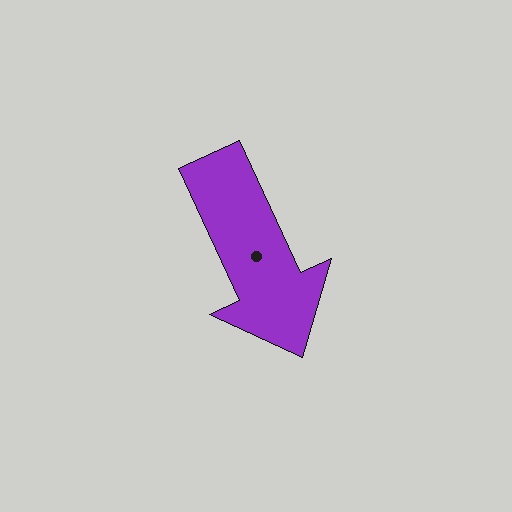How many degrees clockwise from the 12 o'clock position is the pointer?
Approximately 155 degrees.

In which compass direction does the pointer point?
Southeast.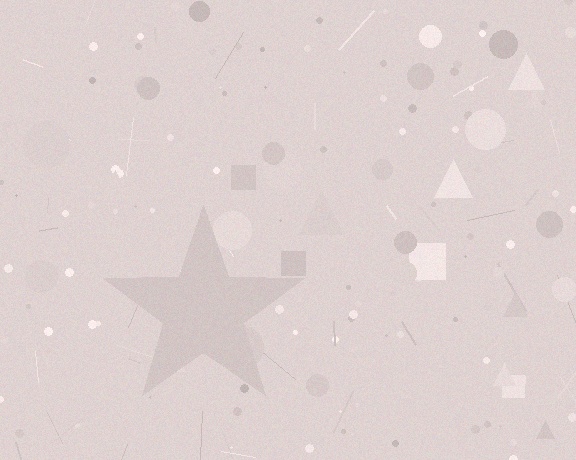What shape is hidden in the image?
A star is hidden in the image.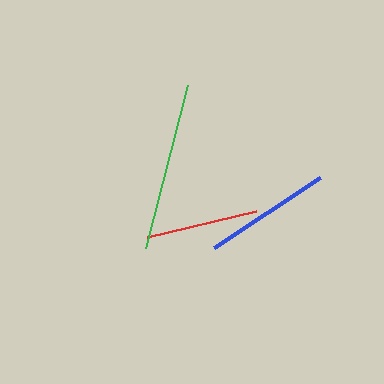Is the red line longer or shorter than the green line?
The green line is longer than the red line.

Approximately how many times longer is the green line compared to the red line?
The green line is approximately 1.5 times the length of the red line.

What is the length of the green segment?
The green segment is approximately 167 pixels long.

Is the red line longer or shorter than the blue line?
The blue line is longer than the red line.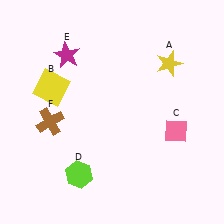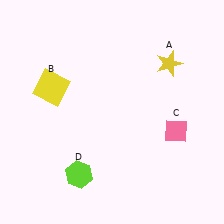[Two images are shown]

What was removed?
The magenta star (E), the brown cross (F) were removed in Image 2.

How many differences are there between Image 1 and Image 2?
There are 2 differences between the two images.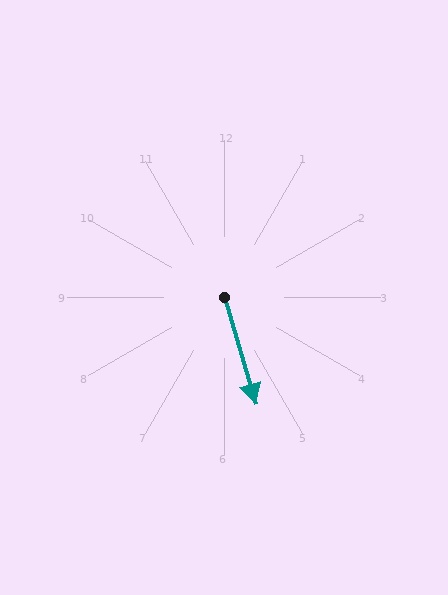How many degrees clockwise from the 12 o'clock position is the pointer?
Approximately 163 degrees.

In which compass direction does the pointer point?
South.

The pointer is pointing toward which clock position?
Roughly 5 o'clock.